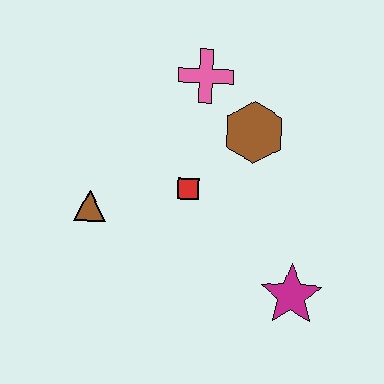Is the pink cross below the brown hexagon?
No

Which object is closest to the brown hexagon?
The pink cross is closest to the brown hexagon.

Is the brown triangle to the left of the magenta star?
Yes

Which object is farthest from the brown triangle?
The magenta star is farthest from the brown triangle.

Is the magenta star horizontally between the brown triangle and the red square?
No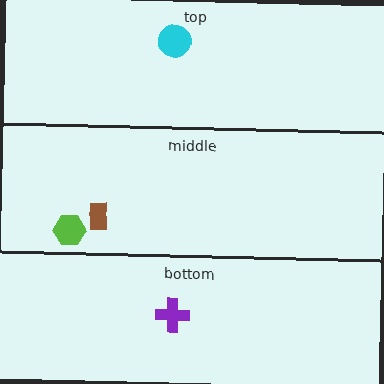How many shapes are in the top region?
1.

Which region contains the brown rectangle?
The middle region.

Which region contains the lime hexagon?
The middle region.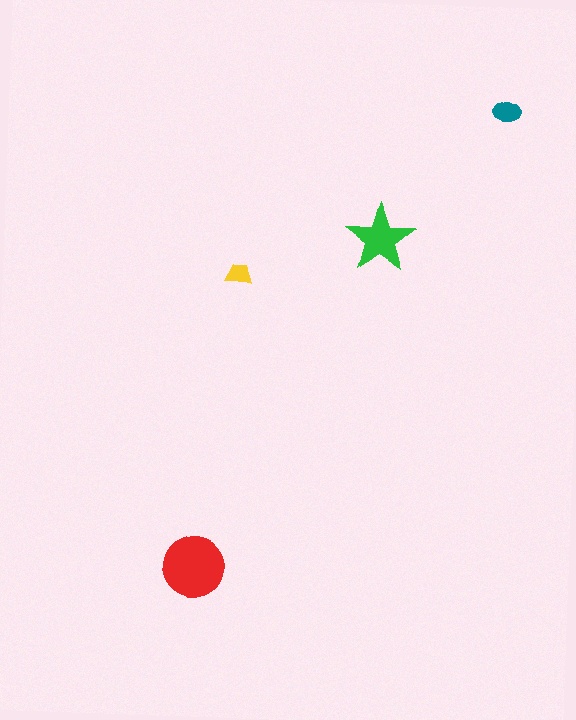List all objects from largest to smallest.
The red circle, the green star, the teal ellipse, the yellow trapezoid.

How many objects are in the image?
There are 4 objects in the image.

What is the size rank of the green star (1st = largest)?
2nd.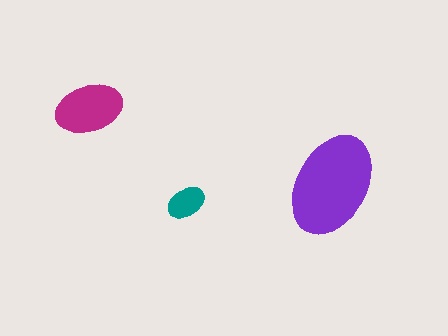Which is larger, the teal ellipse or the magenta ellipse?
The magenta one.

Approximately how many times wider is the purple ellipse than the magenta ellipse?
About 1.5 times wider.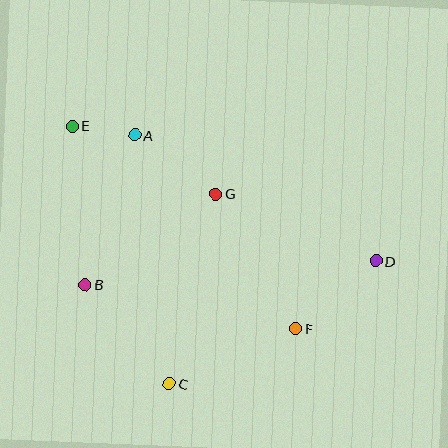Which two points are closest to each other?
Points A and E are closest to each other.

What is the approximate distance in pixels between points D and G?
The distance between D and G is approximately 173 pixels.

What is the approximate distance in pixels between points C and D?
The distance between C and D is approximately 240 pixels.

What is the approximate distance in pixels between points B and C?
The distance between B and C is approximately 130 pixels.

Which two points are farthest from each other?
Points D and E are farthest from each other.